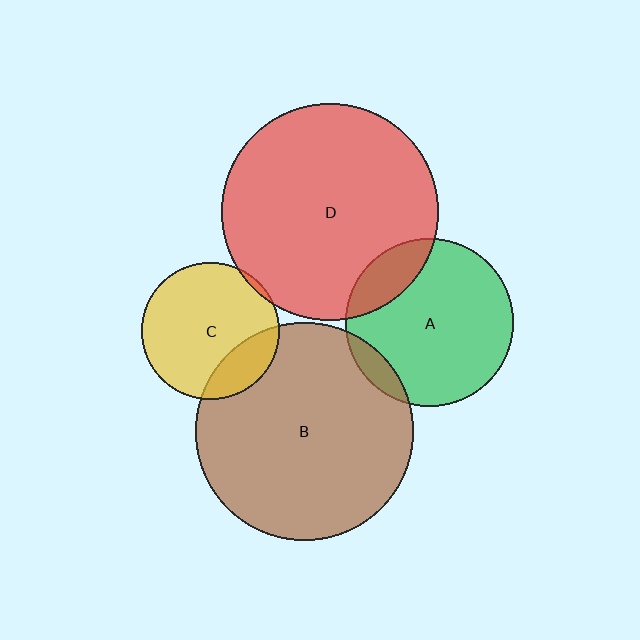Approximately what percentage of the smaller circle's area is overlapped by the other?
Approximately 10%.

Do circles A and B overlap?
Yes.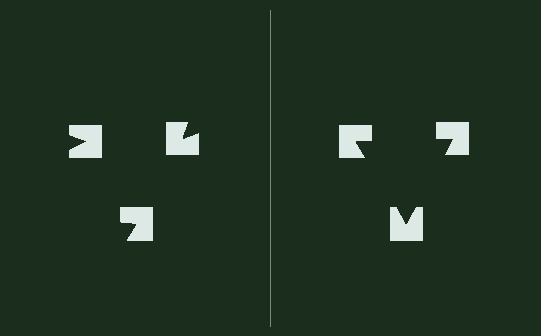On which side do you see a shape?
An illusory triangle appears on the right side. On the left side the wedge cuts are rotated, so no coherent shape forms.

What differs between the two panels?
The notched squares are positioned identically on both sides; only the wedge orientations differ. On the right they align to a triangle; on the left they are misaligned.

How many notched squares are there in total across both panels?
6 — 3 on each side.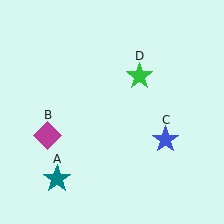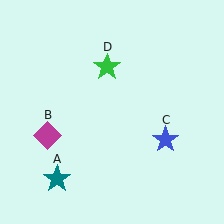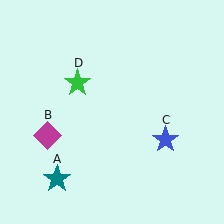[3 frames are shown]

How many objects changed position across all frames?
1 object changed position: green star (object D).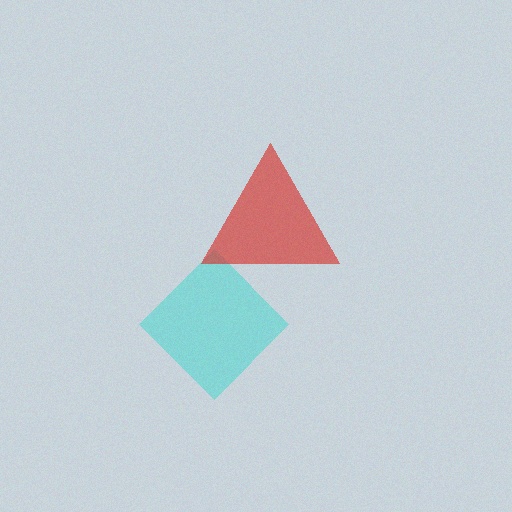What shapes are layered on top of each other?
The layered shapes are: a cyan diamond, a red triangle.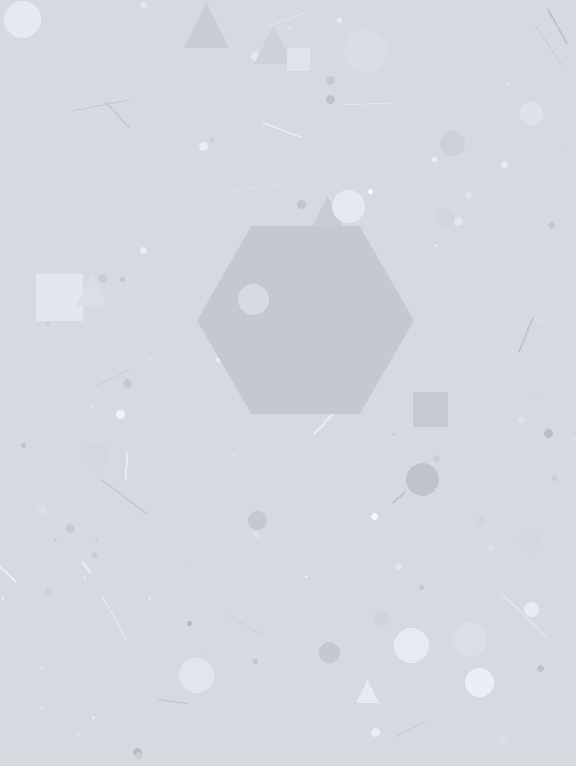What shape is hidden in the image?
A hexagon is hidden in the image.